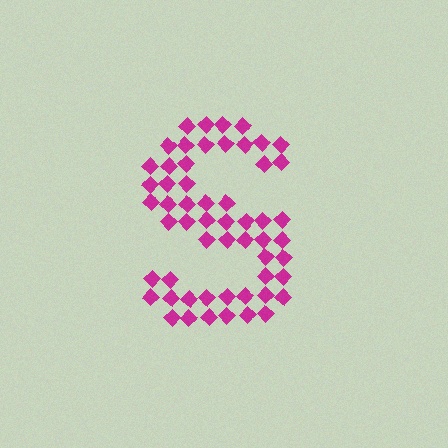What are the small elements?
The small elements are diamonds.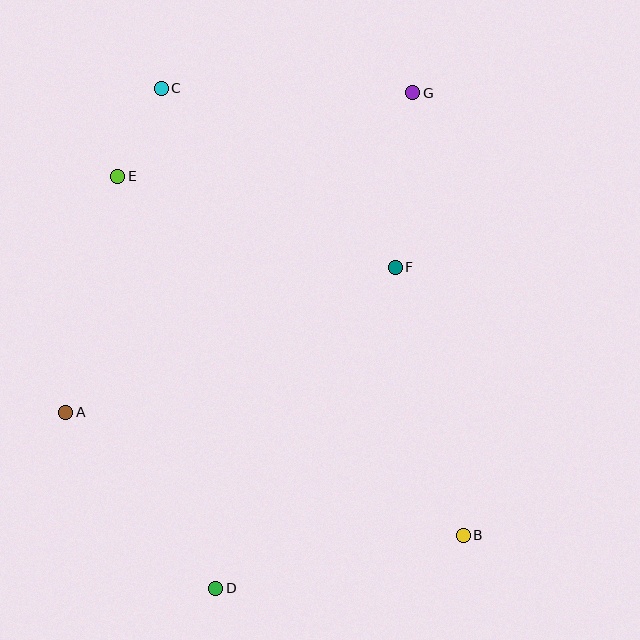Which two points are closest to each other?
Points C and E are closest to each other.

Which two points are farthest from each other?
Points B and C are farthest from each other.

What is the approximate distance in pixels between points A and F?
The distance between A and F is approximately 360 pixels.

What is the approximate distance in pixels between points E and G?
The distance between E and G is approximately 306 pixels.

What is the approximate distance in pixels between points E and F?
The distance between E and F is approximately 292 pixels.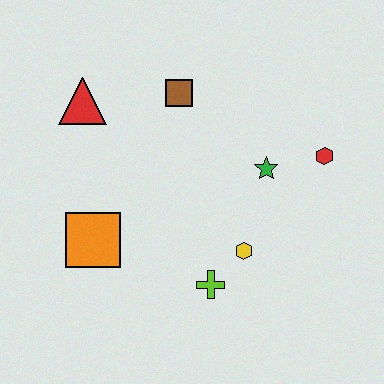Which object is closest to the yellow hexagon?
The lime cross is closest to the yellow hexagon.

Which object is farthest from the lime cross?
The red triangle is farthest from the lime cross.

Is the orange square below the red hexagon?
Yes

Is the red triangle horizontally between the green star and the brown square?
No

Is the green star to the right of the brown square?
Yes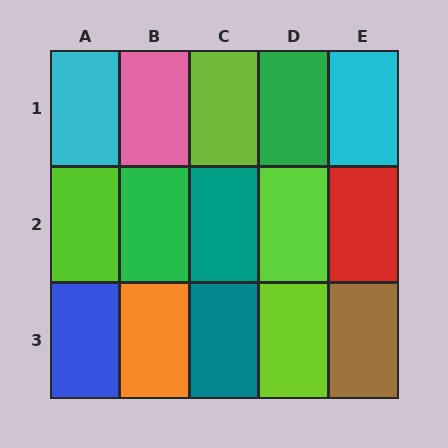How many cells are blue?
1 cell is blue.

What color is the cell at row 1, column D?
Green.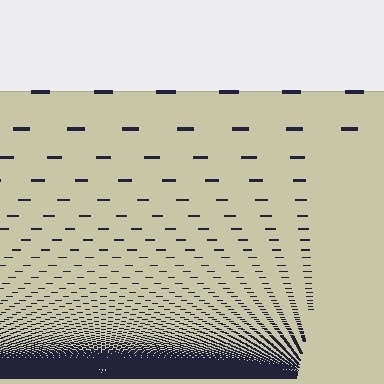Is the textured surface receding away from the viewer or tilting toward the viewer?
The surface appears to tilt toward the viewer. Texture elements get larger and sparser toward the top.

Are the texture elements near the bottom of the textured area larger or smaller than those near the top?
Smaller. The gradient is inverted — elements near the bottom are smaller and denser.